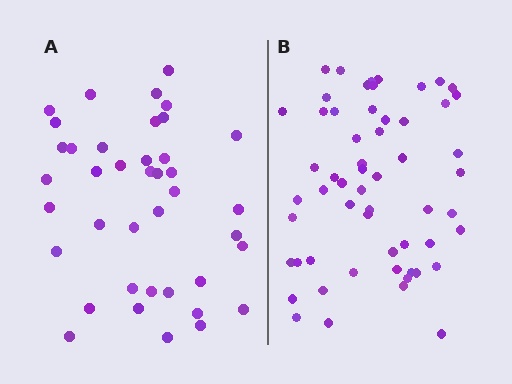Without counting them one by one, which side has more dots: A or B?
Region B (the right region) has more dots.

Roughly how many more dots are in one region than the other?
Region B has approximately 15 more dots than region A.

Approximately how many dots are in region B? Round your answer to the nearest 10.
About 60 dots. (The exact count is 57, which rounds to 60.)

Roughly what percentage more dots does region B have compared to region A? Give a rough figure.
About 40% more.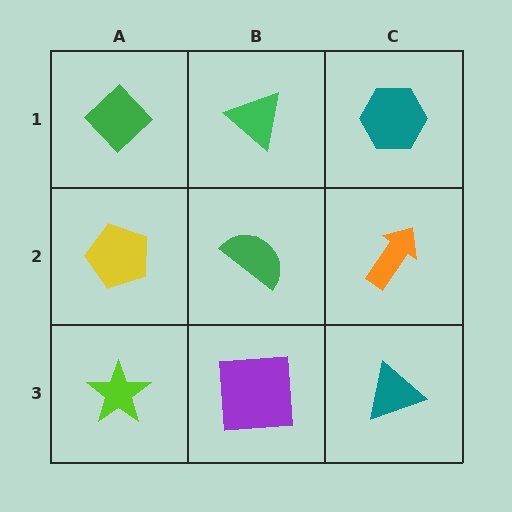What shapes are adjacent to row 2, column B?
A green triangle (row 1, column B), a purple square (row 3, column B), a yellow pentagon (row 2, column A), an orange arrow (row 2, column C).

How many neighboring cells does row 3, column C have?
2.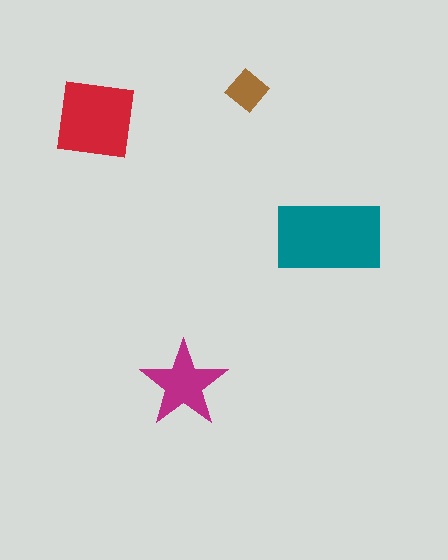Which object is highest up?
The brown diamond is topmost.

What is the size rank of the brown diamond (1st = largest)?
4th.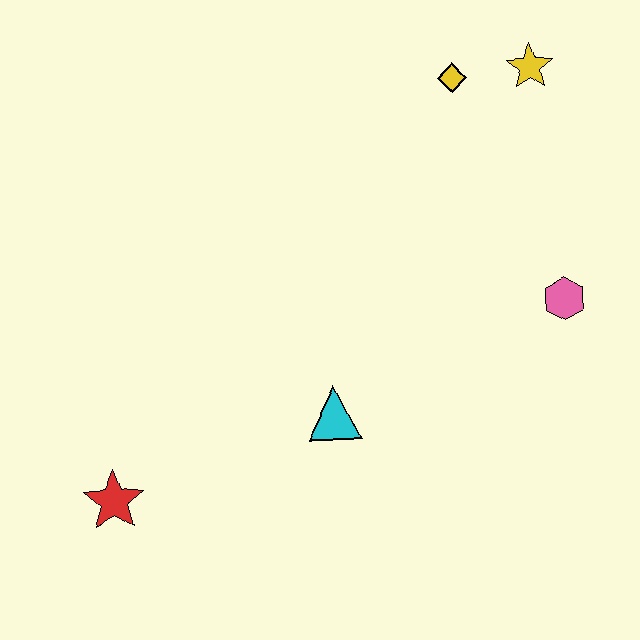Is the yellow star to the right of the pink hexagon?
No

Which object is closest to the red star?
The cyan triangle is closest to the red star.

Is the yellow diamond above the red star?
Yes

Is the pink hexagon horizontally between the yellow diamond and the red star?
No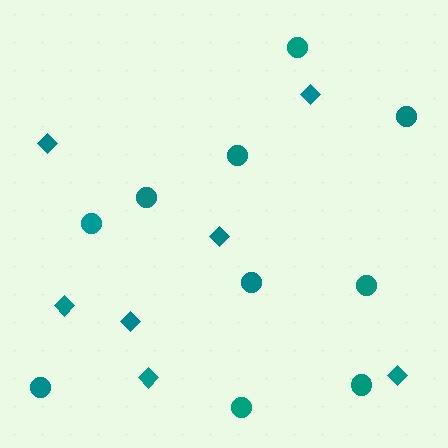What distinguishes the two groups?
There are 2 groups: one group of diamonds (7) and one group of circles (10).